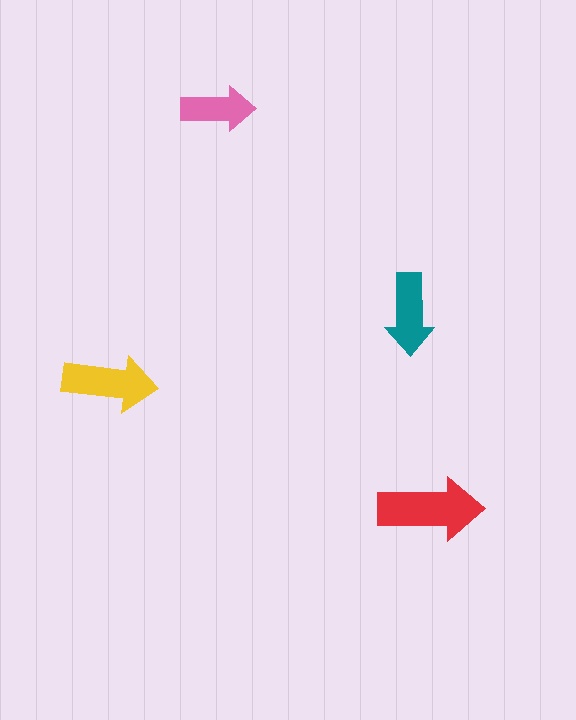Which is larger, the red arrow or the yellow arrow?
The red one.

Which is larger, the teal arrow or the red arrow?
The red one.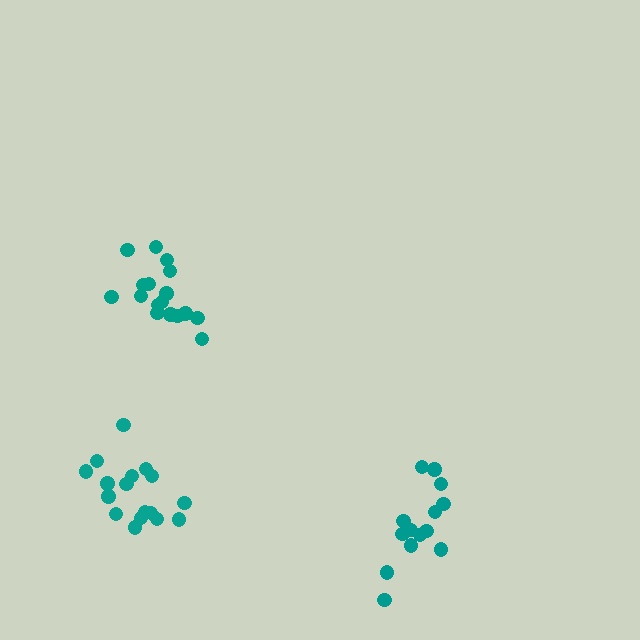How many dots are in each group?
Group 1: 17 dots, Group 2: 14 dots, Group 3: 17 dots (48 total).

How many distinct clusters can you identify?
There are 3 distinct clusters.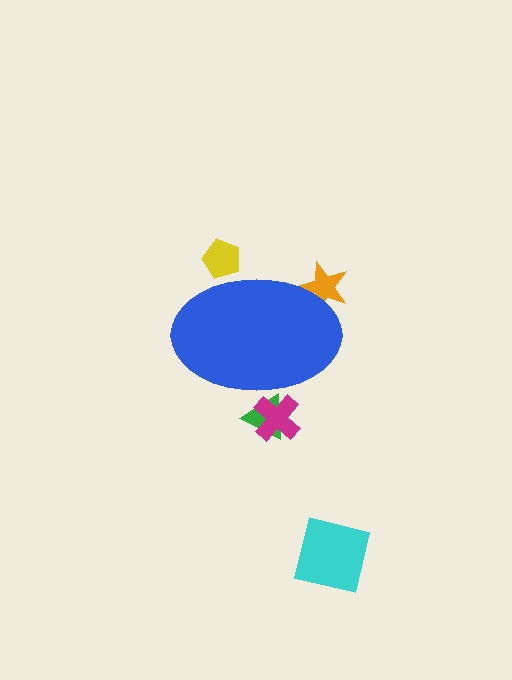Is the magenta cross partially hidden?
Yes, the magenta cross is partially hidden behind the blue ellipse.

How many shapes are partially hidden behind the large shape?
4 shapes are partially hidden.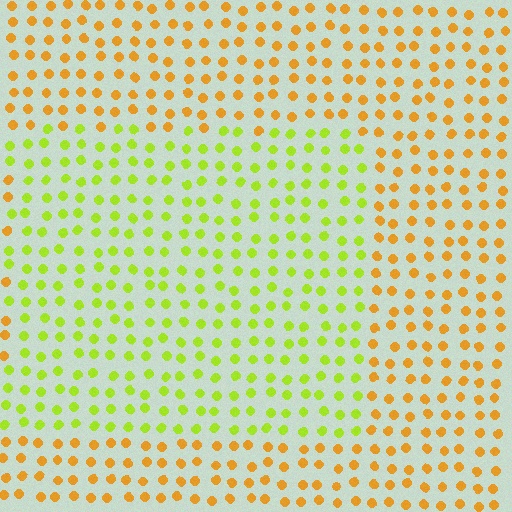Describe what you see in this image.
The image is filled with small orange elements in a uniform arrangement. A rectangle-shaped region is visible where the elements are tinted to a slightly different hue, forming a subtle color boundary.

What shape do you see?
I see a rectangle.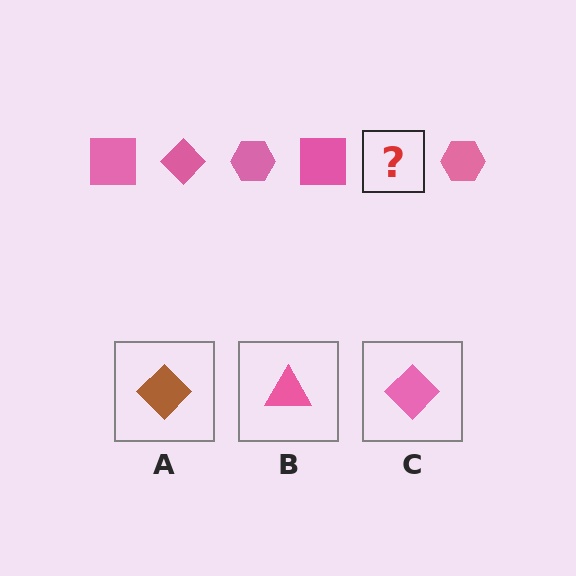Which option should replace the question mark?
Option C.